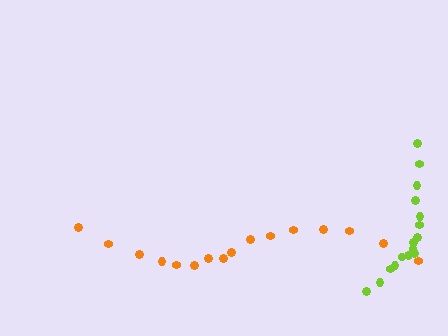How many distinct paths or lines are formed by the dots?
There are 2 distinct paths.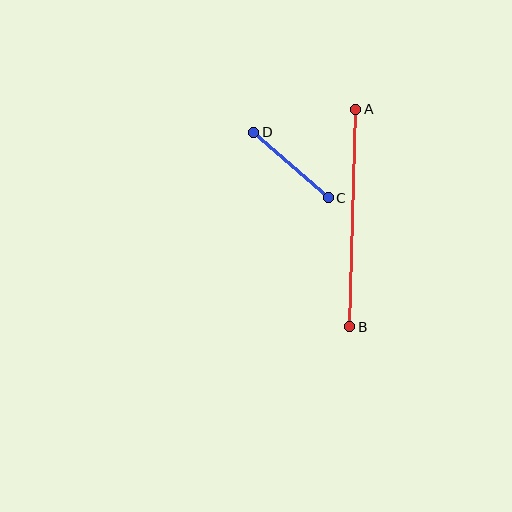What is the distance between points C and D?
The distance is approximately 99 pixels.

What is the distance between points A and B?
The distance is approximately 217 pixels.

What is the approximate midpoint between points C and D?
The midpoint is at approximately (291, 165) pixels.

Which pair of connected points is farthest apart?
Points A and B are farthest apart.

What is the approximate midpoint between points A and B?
The midpoint is at approximately (353, 218) pixels.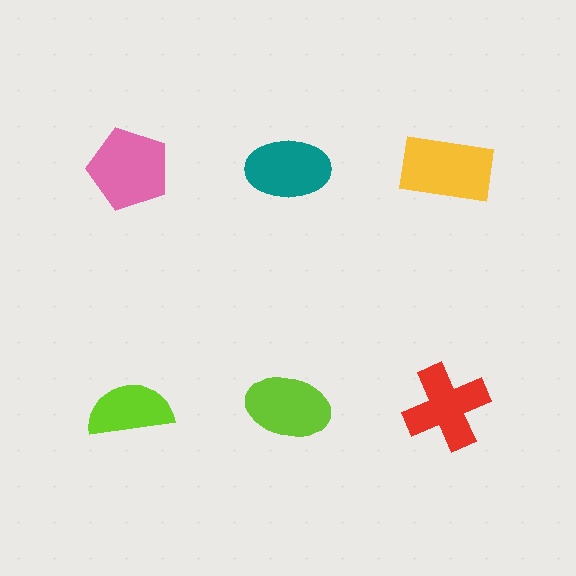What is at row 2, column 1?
A lime semicircle.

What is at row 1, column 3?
A yellow rectangle.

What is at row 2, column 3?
A red cross.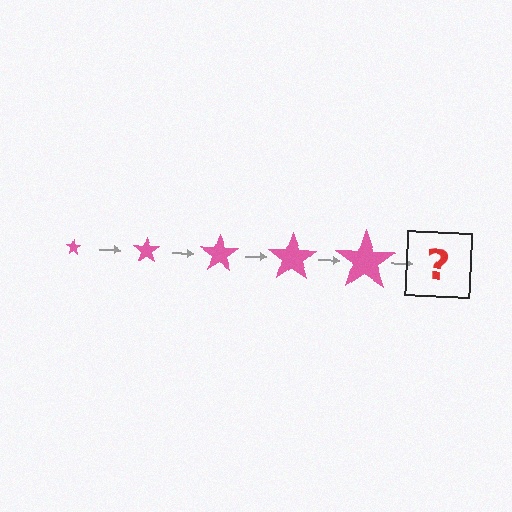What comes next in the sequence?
The next element should be a pink star, larger than the previous one.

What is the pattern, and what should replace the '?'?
The pattern is that the star gets progressively larger each step. The '?' should be a pink star, larger than the previous one.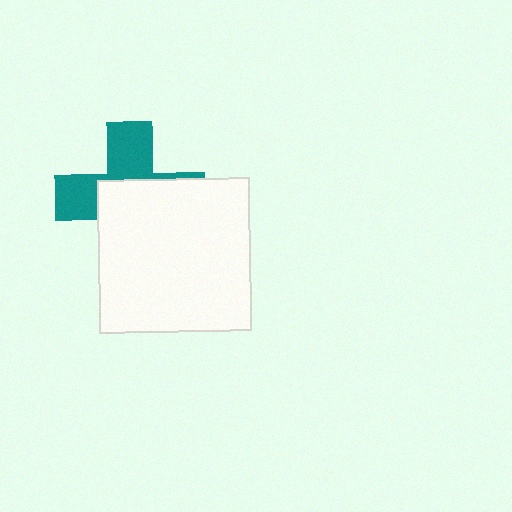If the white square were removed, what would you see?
You would see the complete teal cross.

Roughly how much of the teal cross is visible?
A small part of it is visible (roughly 42%).